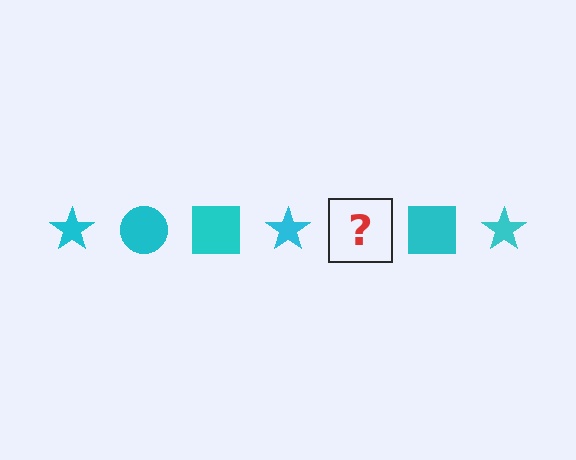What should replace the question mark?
The question mark should be replaced with a cyan circle.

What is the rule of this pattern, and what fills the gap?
The rule is that the pattern cycles through star, circle, square shapes in cyan. The gap should be filled with a cyan circle.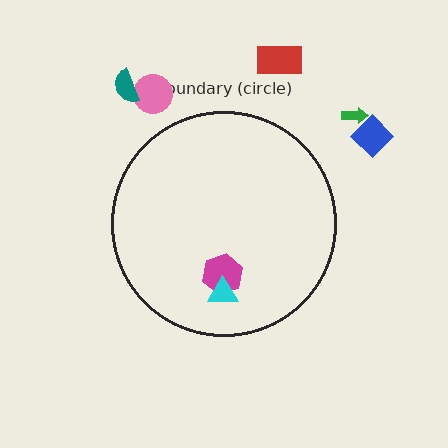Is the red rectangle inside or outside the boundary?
Outside.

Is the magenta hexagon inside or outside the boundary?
Inside.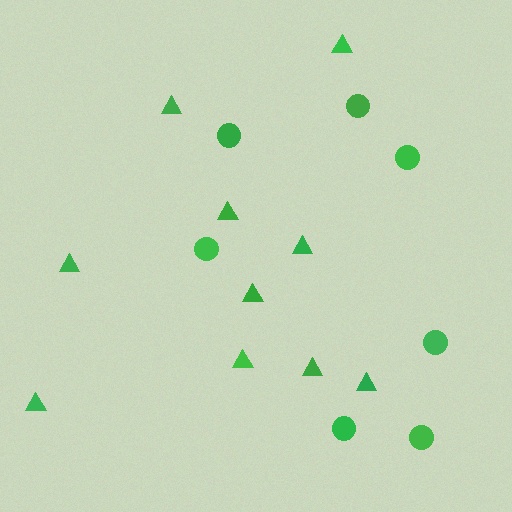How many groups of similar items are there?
There are 2 groups: one group of triangles (10) and one group of circles (7).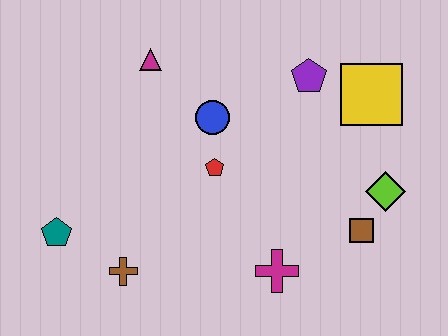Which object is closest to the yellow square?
The purple pentagon is closest to the yellow square.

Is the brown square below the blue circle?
Yes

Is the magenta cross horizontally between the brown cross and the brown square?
Yes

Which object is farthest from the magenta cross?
The magenta triangle is farthest from the magenta cross.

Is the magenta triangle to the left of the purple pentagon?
Yes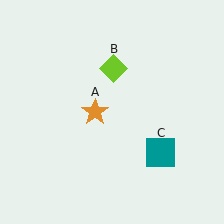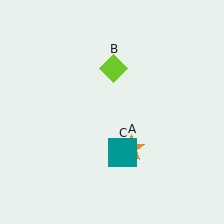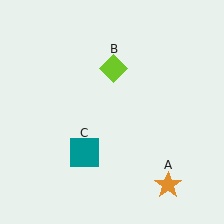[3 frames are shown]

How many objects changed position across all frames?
2 objects changed position: orange star (object A), teal square (object C).